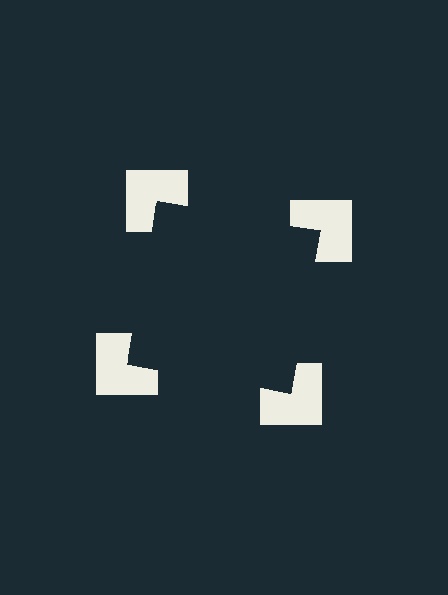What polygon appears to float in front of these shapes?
An illusory square — its edges are inferred from the aligned wedge cuts in the notched squares, not physically drawn.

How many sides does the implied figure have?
4 sides.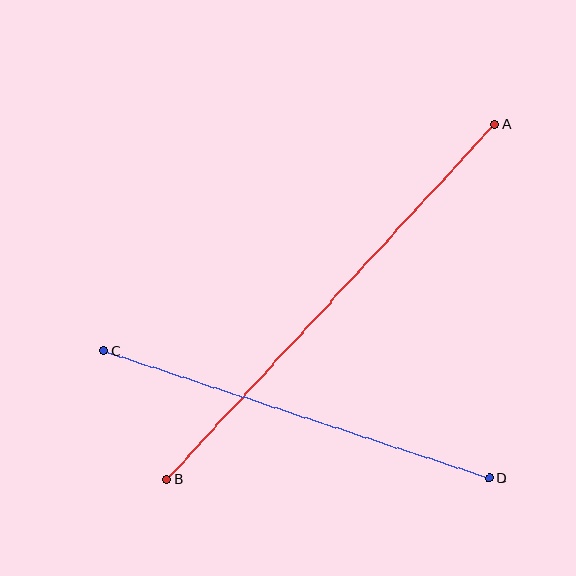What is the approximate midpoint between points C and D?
The midpoint is at approximately (296, 414) pixels.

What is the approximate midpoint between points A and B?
The midpoint is at approximately (331, 302) pixels.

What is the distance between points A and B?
The distance is approximately 483 pixels.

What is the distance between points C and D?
The distance is approximately 406 pixels.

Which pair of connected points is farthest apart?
Points A and B are farthest apart.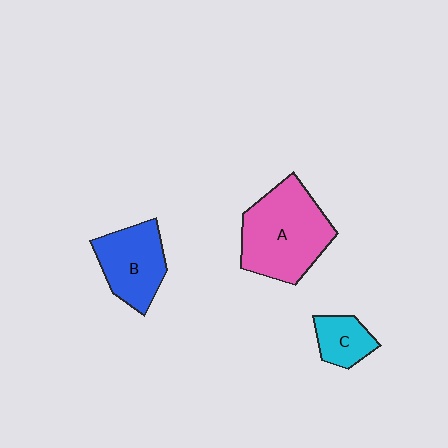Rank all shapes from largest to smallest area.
From largest to smallest: A (pink), B (blue), C (cyan).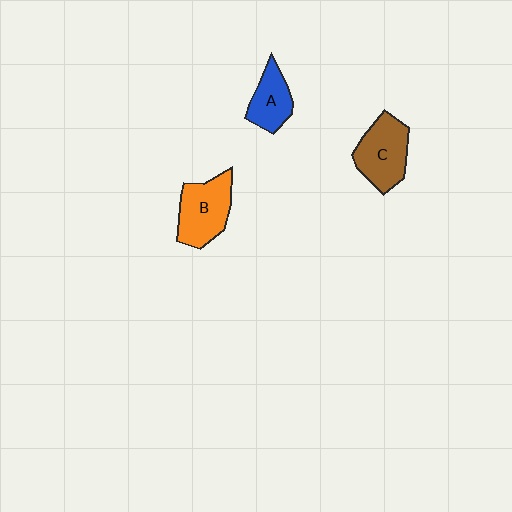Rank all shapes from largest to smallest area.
From largest to smallest: B (orange), C (brown), A (blue).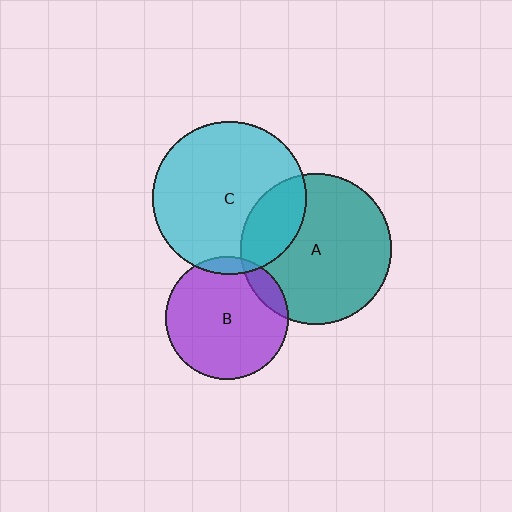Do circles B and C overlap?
Yes.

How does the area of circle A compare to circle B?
Approximately 1.5 times.